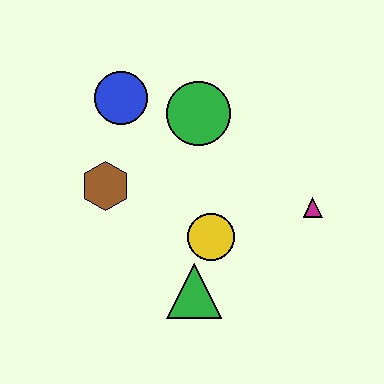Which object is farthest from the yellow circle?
The blue circle is farthest from the yellow circle.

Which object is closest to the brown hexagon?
The blue circle is closest to the brown hexagon.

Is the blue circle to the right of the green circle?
No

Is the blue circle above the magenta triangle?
Yes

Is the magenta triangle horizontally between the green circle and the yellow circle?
No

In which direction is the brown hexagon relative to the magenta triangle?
The brown hexagon is to the left of the magenta triangle.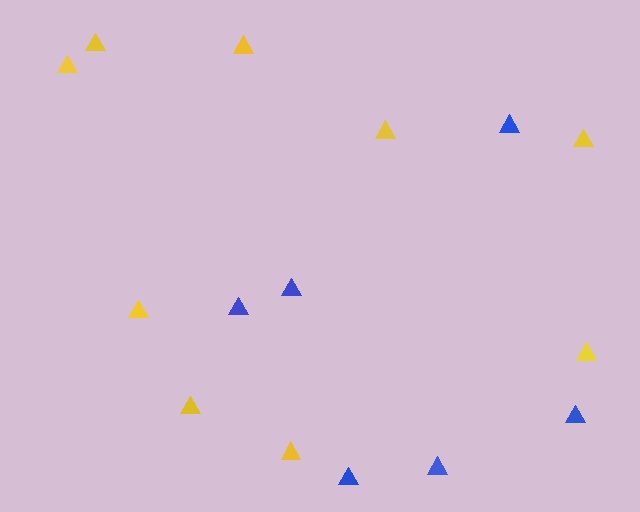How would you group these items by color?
There are 2 groups: one group of blue triangles (6) and one group of yellow triangles (9).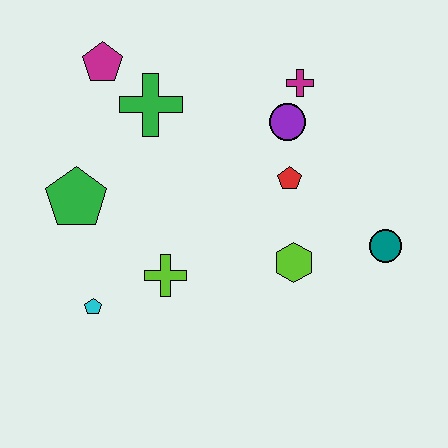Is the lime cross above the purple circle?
No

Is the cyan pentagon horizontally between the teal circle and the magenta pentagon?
No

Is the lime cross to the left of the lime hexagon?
Yes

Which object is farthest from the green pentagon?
The teal circle is farthest from the green pentagon.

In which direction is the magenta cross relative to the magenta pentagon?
The magenta cross is to the right of the magenta pentagon.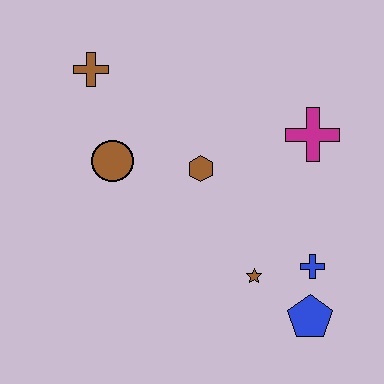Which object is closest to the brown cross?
The brown circle is closest to the brown cross.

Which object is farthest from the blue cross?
The brown cross is farthest from the blue cross.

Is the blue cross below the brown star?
No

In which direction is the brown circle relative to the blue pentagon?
The brown circle is to the left of the blue pentagon.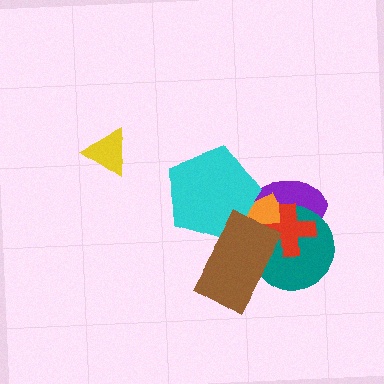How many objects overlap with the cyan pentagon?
3 objects overlap with the cyan pentagon.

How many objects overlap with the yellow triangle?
0 objects overlap with the yellow triangle.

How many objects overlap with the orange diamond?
5 objects overlap with the orange diamond.